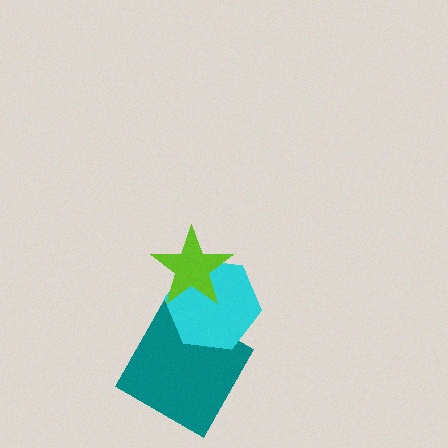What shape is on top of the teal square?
The cyan hexagon is on top of the teal square.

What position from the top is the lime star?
The lime star is 1st from the top.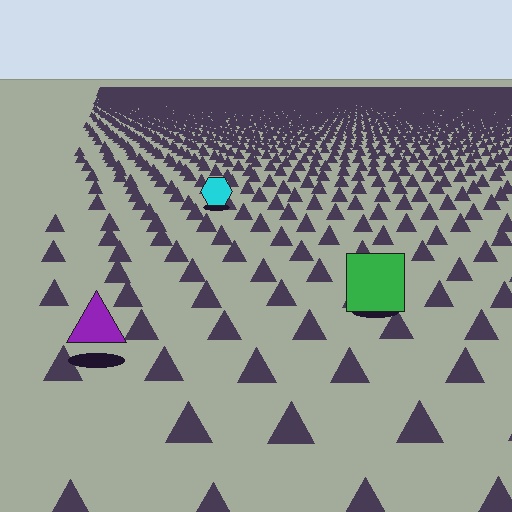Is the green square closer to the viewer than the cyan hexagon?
Yes. The green square is closer — you can tell from the texture gradient: the ground texture is coarser near it.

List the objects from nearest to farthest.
From nearest to farthest: the purple triangle, the green square, the cyan hexagon.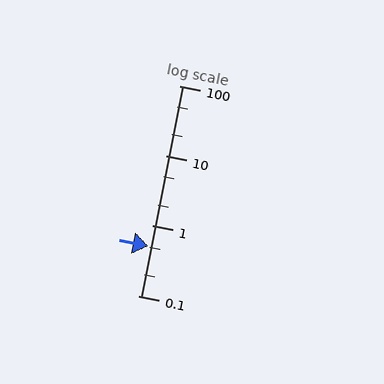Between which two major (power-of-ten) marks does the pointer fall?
The pointer is between 0.1 and 1.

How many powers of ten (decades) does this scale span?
The scale spans 3 decades, from 0.1 to 100.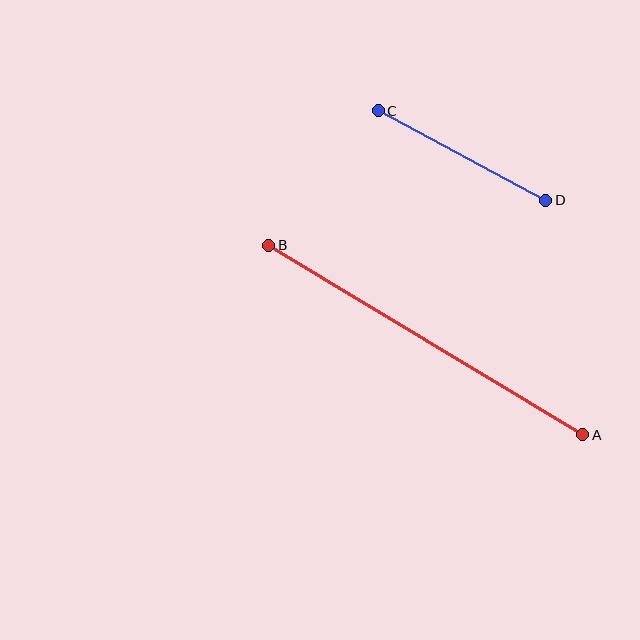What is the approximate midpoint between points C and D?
The midpoint is at approximately (462, 156) pixels.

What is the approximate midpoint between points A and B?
The midpoint is at approximately (426, 340) pixels.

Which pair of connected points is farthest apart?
Points A and B are farthest apart.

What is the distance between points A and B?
The distance is approximately 367 pixels.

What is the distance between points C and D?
The distance is approximately 190 pixels.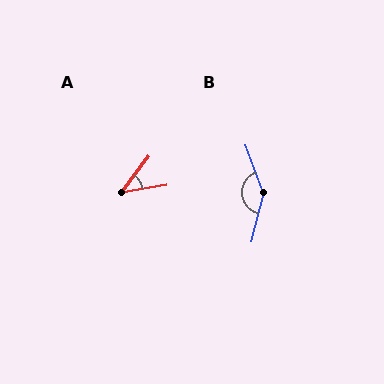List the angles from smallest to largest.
A (44°), B (146°).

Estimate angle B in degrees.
Approximately 146 degrees.